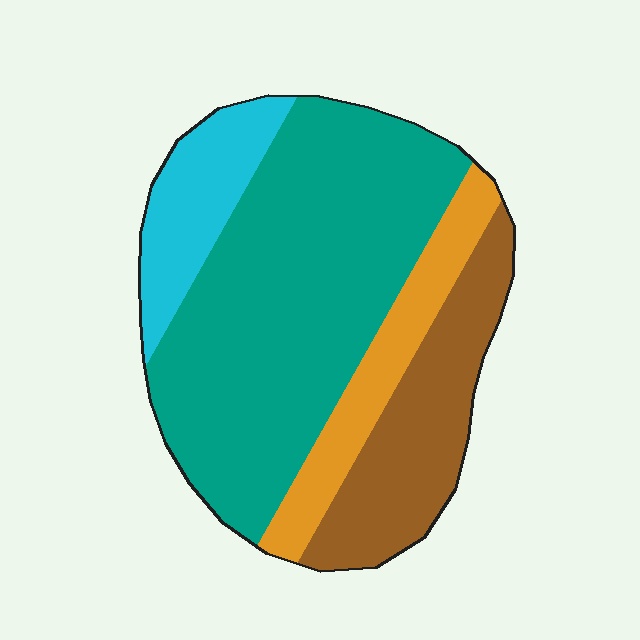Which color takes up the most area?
Teal, at roughly 55%.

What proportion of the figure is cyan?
Cyan takes up less than a sixth of the figure.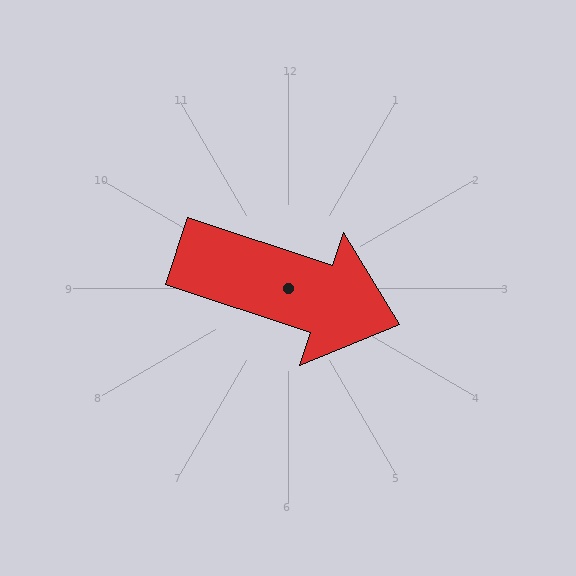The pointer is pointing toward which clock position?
Roughly 4 o'clock.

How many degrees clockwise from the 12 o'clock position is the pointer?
Approximately 108 degrees.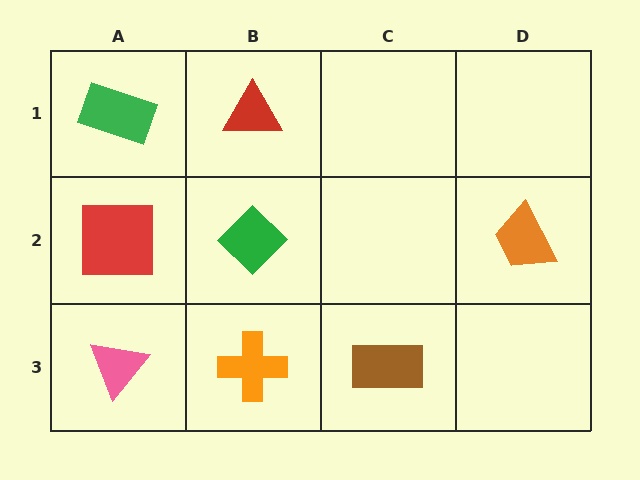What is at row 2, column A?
A red square.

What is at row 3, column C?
A brown rectangle.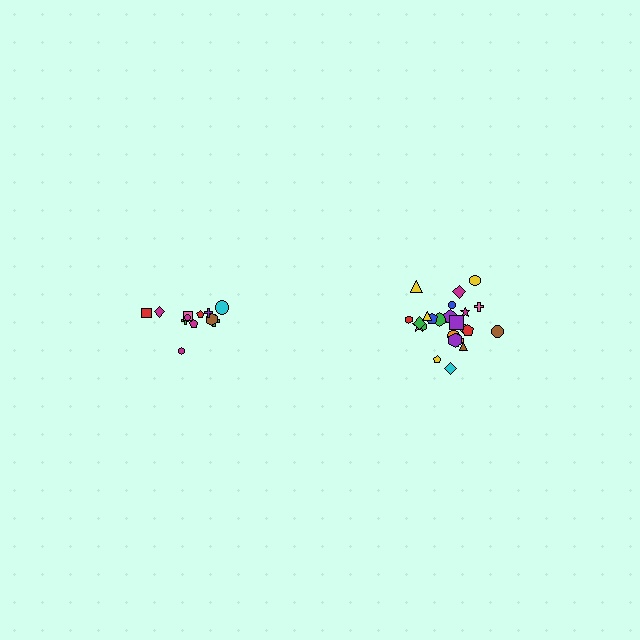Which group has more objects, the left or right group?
The right group.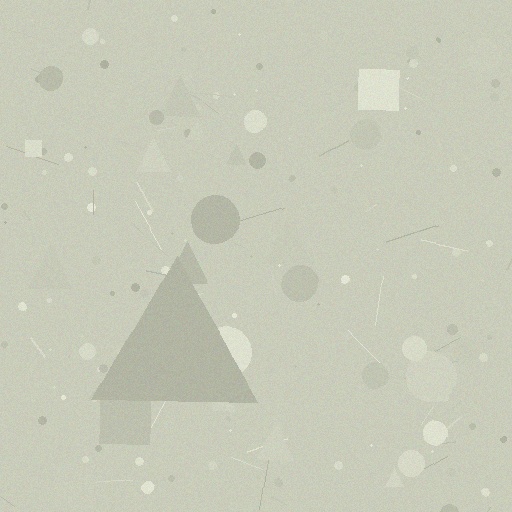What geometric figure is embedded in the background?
A triangle is embedded in the background.